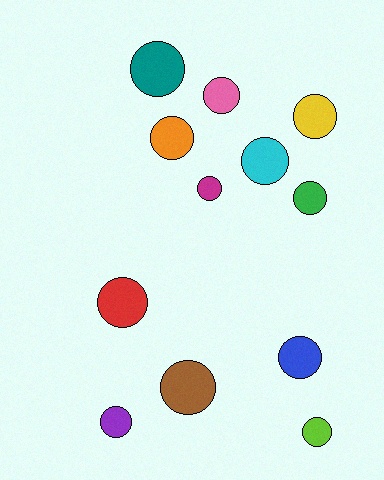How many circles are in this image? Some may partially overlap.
There are 12 circles.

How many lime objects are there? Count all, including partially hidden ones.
There is 1 lime object.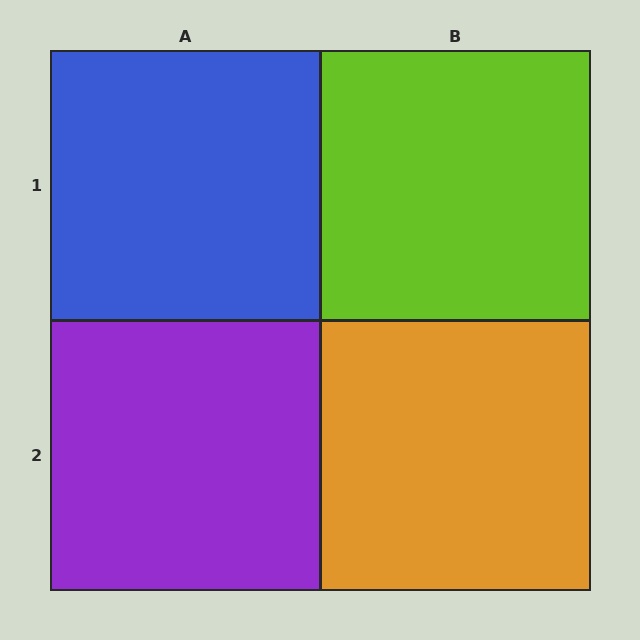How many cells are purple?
1 cell is purple.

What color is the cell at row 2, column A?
Purple.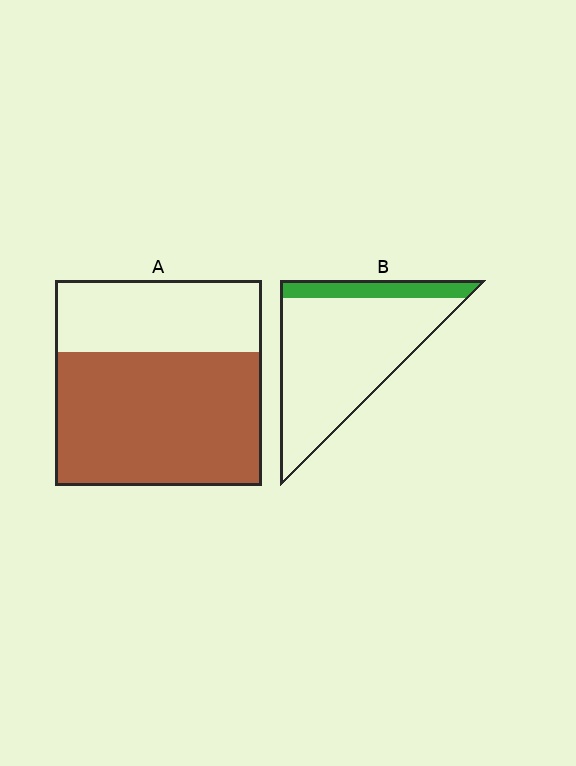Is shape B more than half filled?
No.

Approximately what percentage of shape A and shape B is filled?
A is approximately 65% and B is approximately 15%.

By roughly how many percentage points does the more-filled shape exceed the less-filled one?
By roughly 50 percentage points (A over B).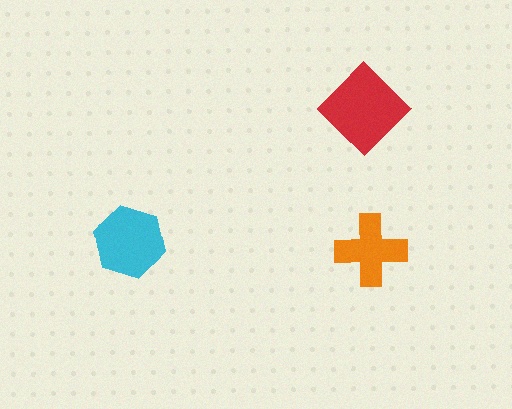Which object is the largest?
The red diamond.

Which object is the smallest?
The orange cross.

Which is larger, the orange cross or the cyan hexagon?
The cyan hexagon.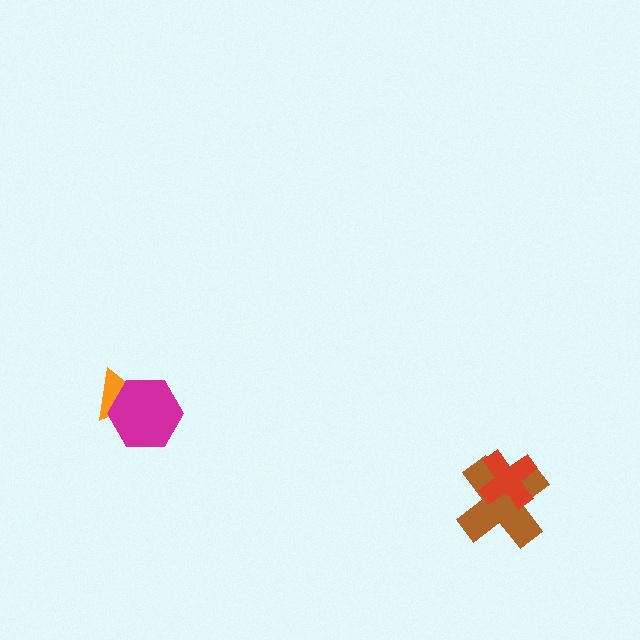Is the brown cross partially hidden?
Yes, it is partially covered by another shape.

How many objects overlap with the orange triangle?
1 object overlaps with the orange triangle.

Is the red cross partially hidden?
No, no other shape covers it.